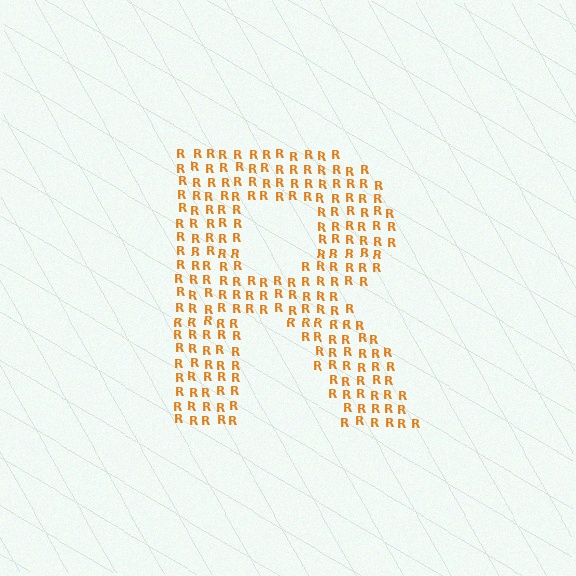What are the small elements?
The small elements are letter R's.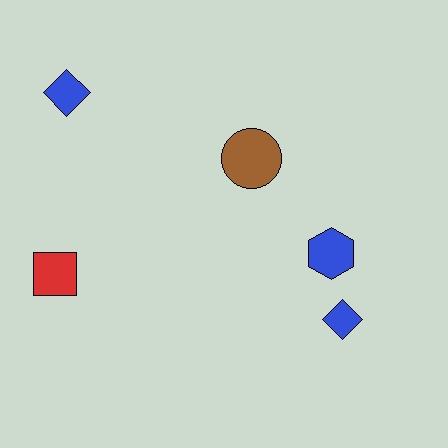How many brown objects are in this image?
There is 1 brown object.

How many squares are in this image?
There is 1 square.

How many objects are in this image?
There are 5 objects.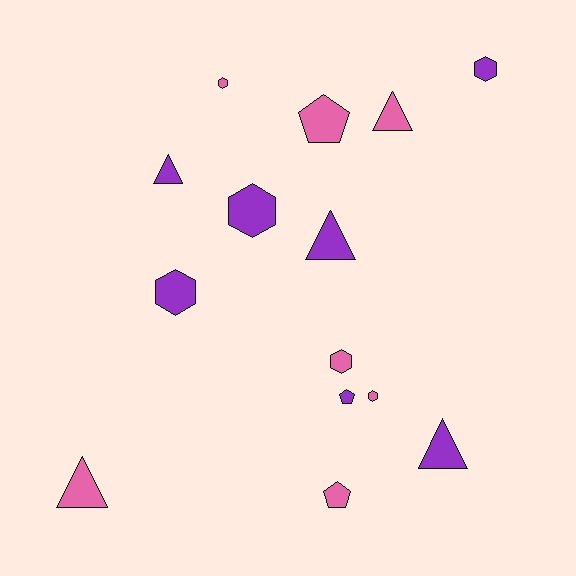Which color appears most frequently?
Pink, with 7 objects.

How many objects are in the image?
There are 14 objects.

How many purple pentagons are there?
There is 1 purple pentagon.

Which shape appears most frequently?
Hexagon, with 6 objects.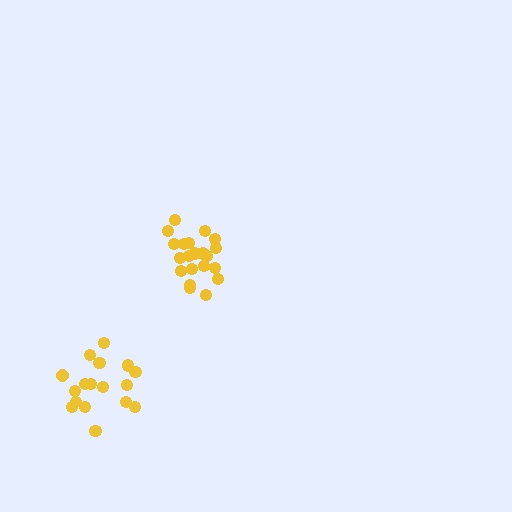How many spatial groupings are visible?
There are 2 spatial groupings.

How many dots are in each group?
Group 1: 17 dots, Group 2: 21 dots (38 total).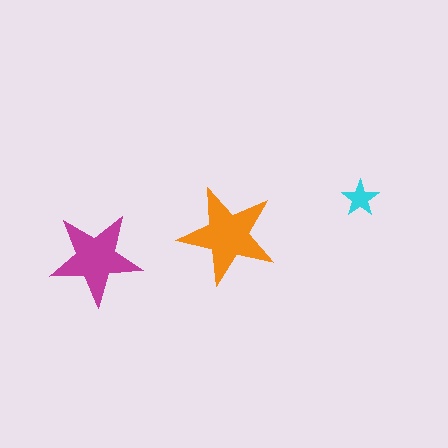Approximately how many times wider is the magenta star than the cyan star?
About 2.5 times wider.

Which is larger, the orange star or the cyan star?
The orange one.